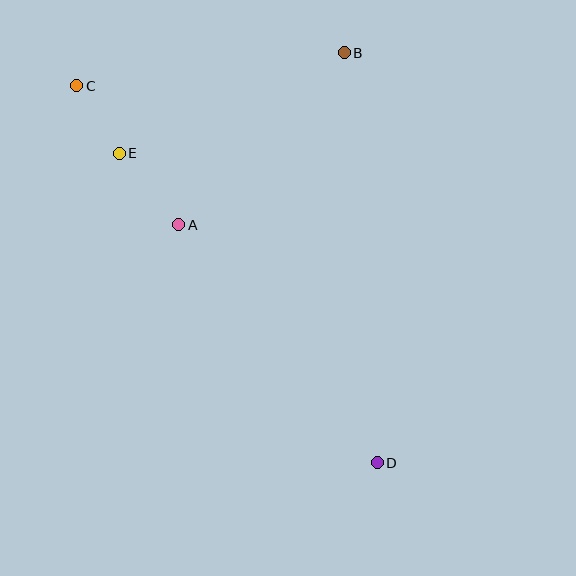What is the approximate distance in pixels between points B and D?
The distance between B and D is approximately 411 pixels.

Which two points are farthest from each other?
Points C and D are farthest from each other.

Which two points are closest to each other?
Points C and E are closest to each other.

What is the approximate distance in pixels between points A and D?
The distance between A and D is approximately 309 pixels.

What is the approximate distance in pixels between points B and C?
The distance between B and C is approximately 269 pixels.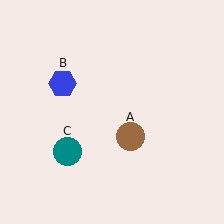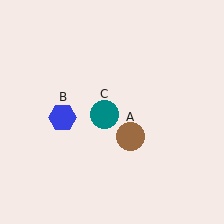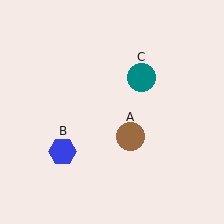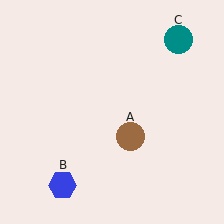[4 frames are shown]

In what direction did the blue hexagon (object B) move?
The blue hexagon (object B) moved down.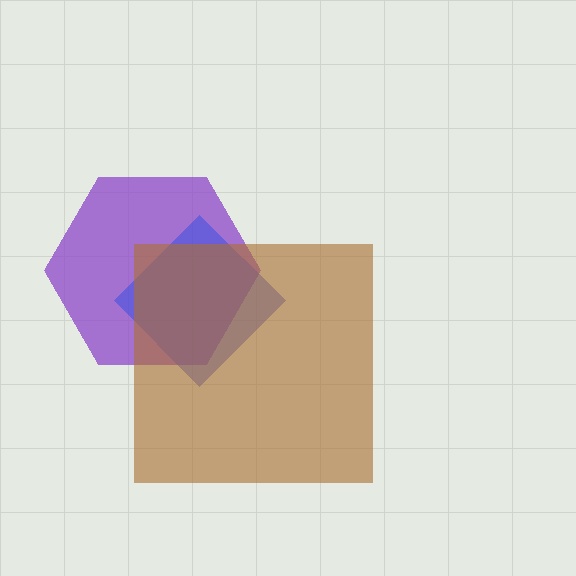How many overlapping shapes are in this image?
There are 3 overlapping shapes in the image.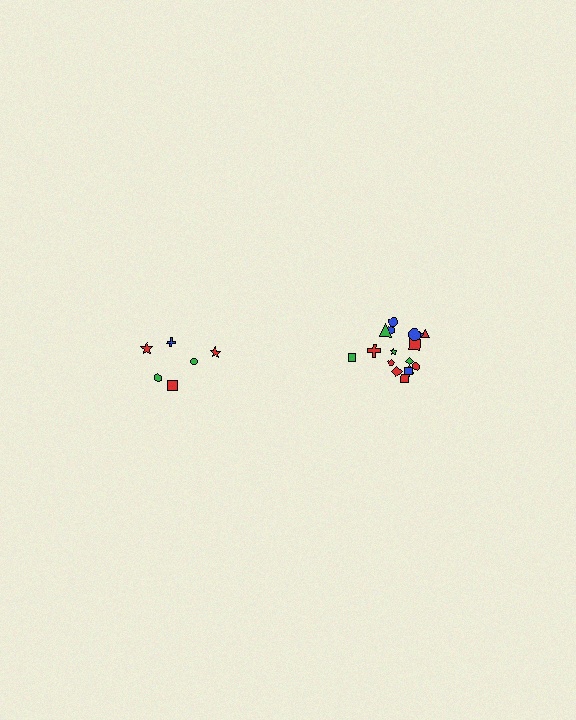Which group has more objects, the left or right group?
The right group.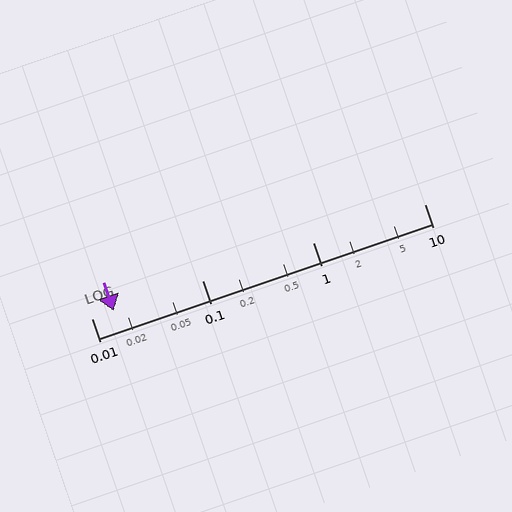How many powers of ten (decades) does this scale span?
The scale spans 3 decades, from 0.01 to 10.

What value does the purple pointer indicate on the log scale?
The pointer indicates approximately 0.016.